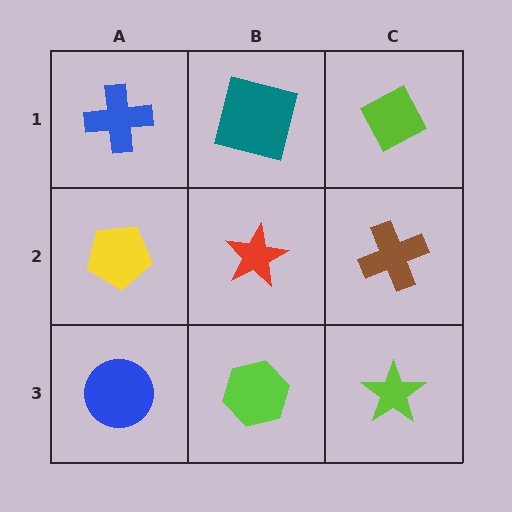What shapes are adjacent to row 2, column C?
A lime diamond (row 1, column C), a lime star (row 3, column C), a red star (row 2, column B).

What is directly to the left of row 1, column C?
A teal square.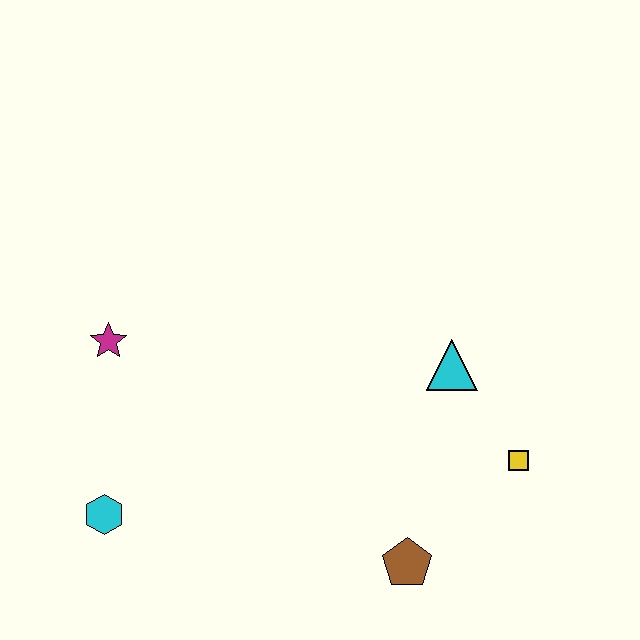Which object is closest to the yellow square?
The cyan triangle is closest to the yellow square.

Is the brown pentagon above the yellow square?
No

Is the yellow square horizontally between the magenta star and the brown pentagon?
No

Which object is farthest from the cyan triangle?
The cyan hexagon is farthest from the cyan triangle.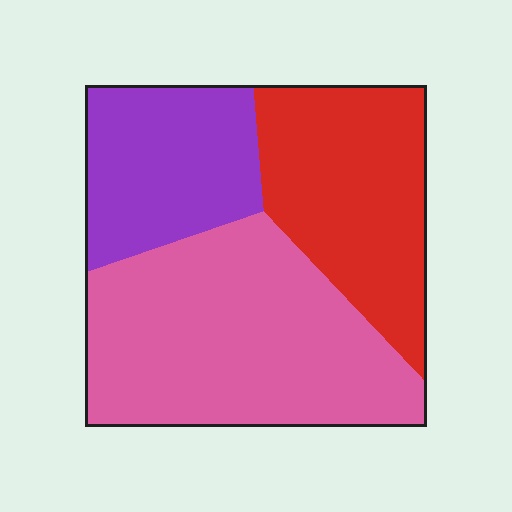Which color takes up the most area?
Pink, at roughly 45%.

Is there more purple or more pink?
Pink.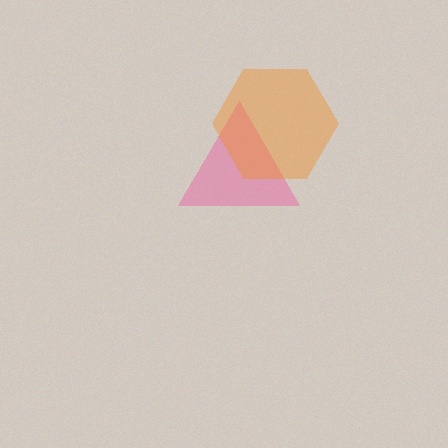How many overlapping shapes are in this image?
There are 2 overlapping shapes in the image.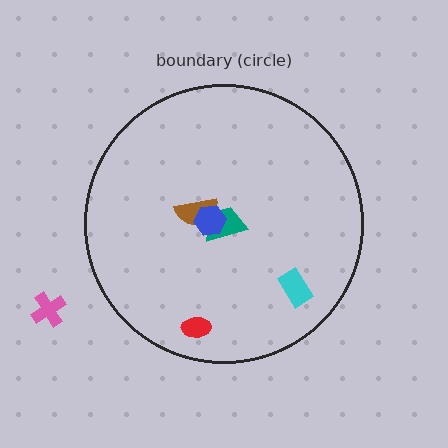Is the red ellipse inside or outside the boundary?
Inside.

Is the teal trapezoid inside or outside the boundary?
Inside.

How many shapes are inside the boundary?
5 inside, 1 outside.